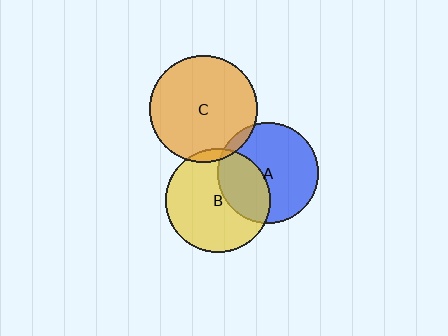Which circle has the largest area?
Circle C (orange).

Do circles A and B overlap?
Yes.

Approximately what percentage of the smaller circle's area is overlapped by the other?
Approximately 35%.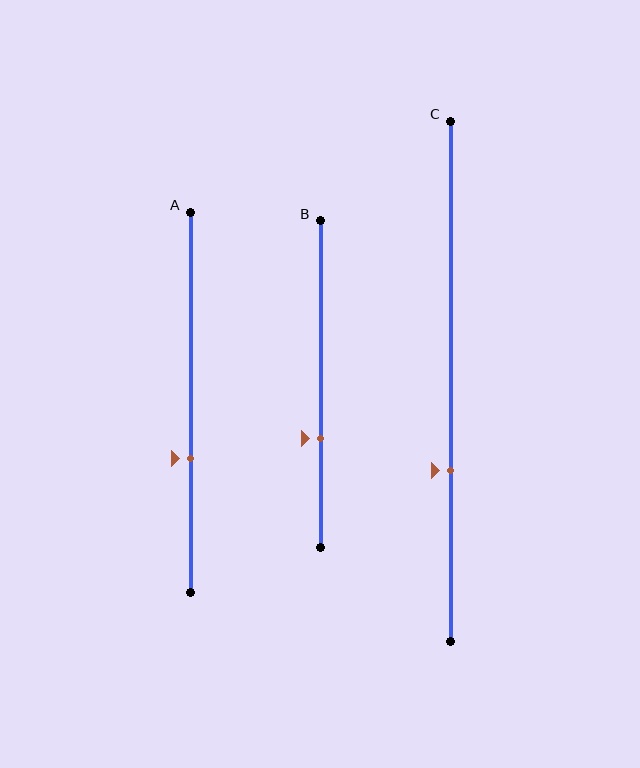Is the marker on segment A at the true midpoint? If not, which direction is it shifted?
No, the marker on segment A is shifted downward by about 15% of the segment length.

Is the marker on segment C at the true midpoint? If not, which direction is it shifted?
No, the marker on segment C is shifted downward by about 17% of the segment length.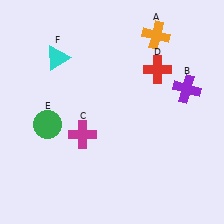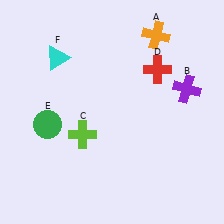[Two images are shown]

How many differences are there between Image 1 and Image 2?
There is 1 difference between the two images.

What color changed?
The cross (C) changed from magenta in Image 1 to lime in Image 2.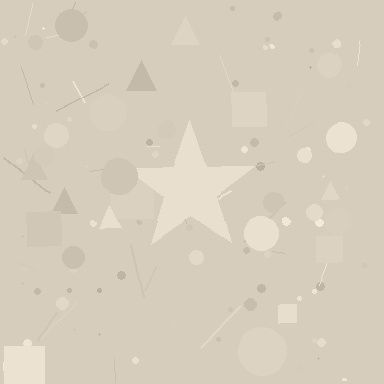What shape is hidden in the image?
A star is hidden in the image.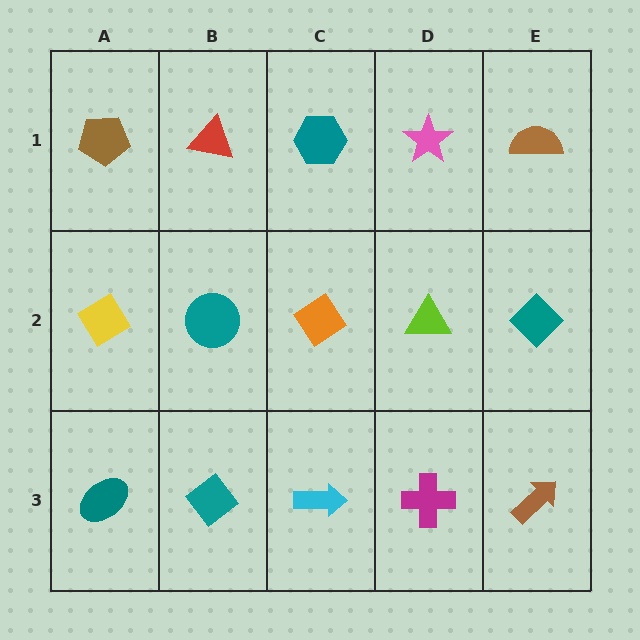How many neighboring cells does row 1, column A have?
2.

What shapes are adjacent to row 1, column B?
A teal circle (row 2, column B), a brown pentagon (row 1, column A), a teal hexagon (row 1, column C).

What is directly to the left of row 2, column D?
An orange diamond.